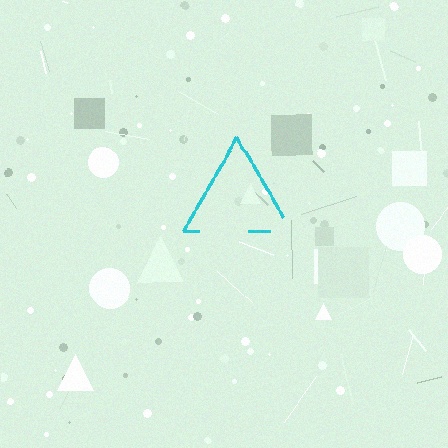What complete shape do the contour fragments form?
The contour fragments form a triangle.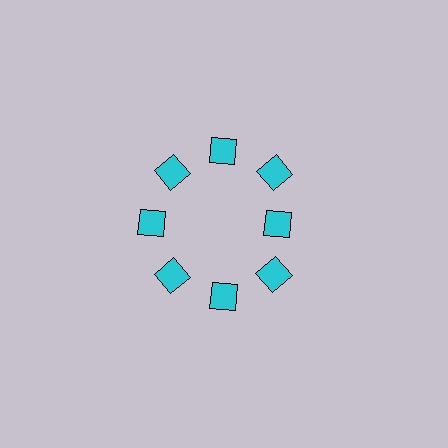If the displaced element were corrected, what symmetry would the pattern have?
It would have 8-fold rotational symmetry — the pattern would map onto itself every 45 degrees.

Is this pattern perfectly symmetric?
No. The 8 cyan squares are arranged in a ring, but one element near the 3 o'clock position is pulled inward toward the center, breaking the 8-fold rotational symmetry.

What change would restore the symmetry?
The symmetry would be restored by moving it outward, back onto the ring so that all 8 squares sit at equal angles and equal distance from the center.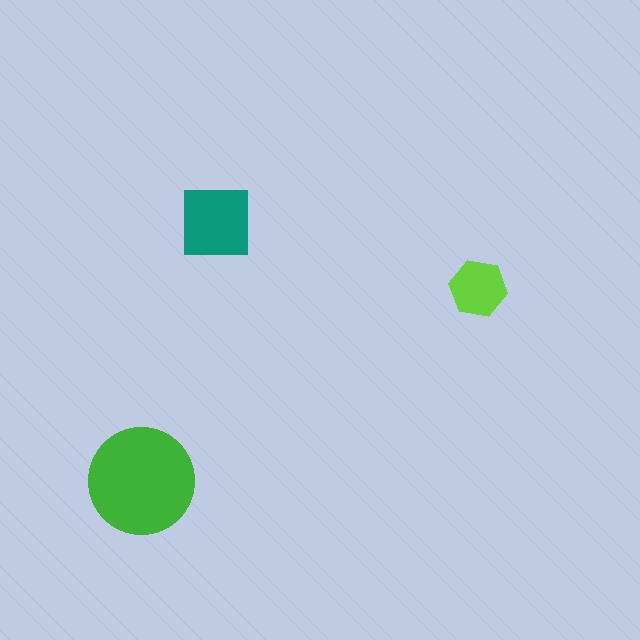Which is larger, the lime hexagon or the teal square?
The teal square.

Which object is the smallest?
The lime hexagon.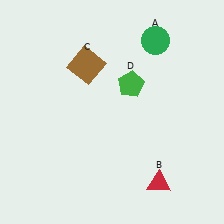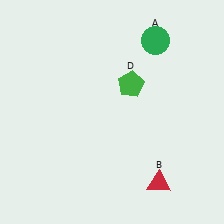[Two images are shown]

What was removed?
The brown square (C) was removed in Image 2.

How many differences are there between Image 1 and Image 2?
There is 1 difference between the two images.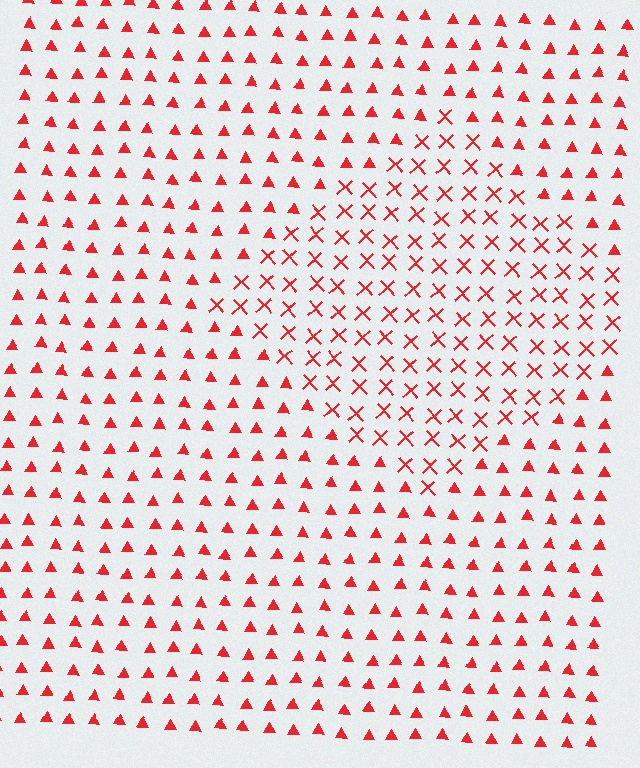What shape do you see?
I see a diamond.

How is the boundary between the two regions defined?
The boundary is defined by a change in element shape: X marks inside vs. triangles outside. All elements share the same color and spacing.